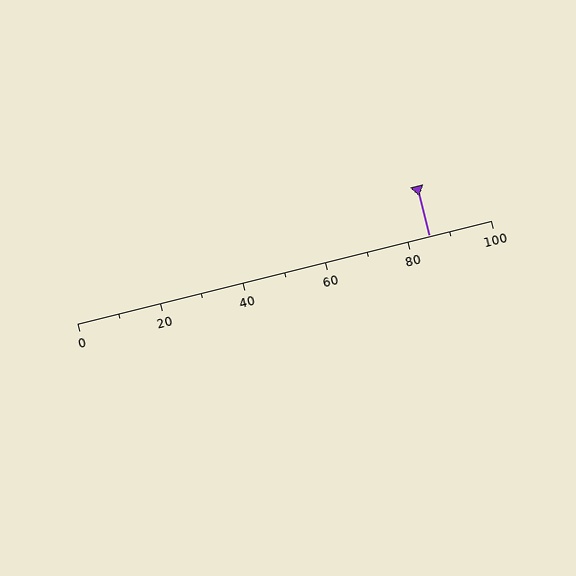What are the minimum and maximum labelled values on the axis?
The axis runs from 0 to 100.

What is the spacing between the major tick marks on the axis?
The major ticks are spaced 20 apart.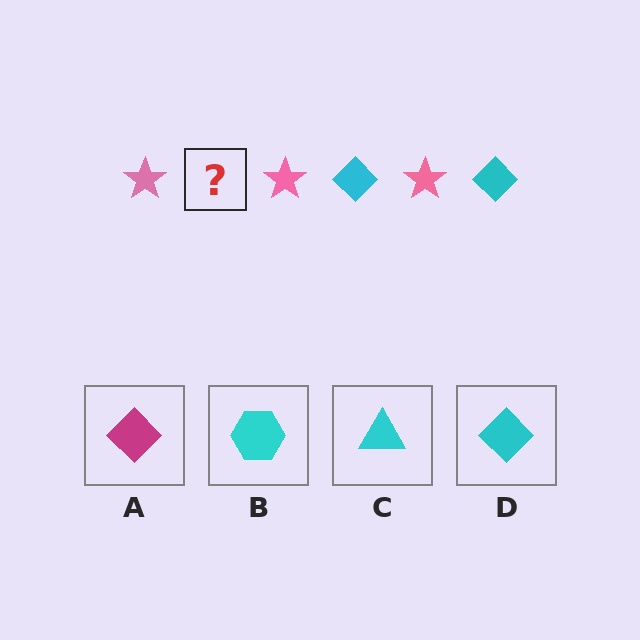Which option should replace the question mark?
Option D.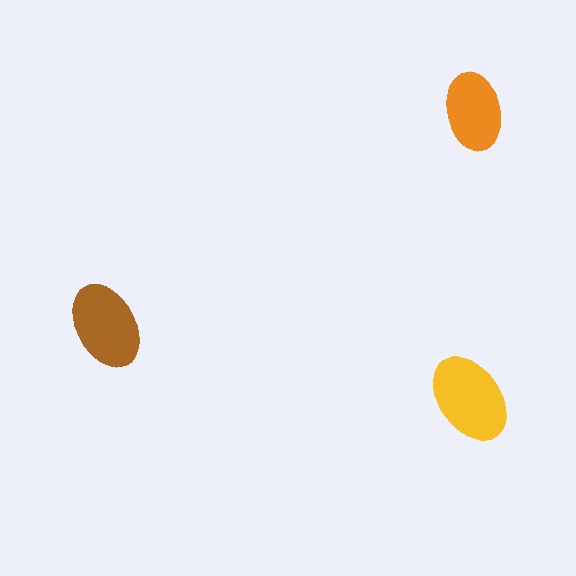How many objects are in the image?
There are 3 objects in the image.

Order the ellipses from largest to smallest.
the yellow one, the brown one, the orange one.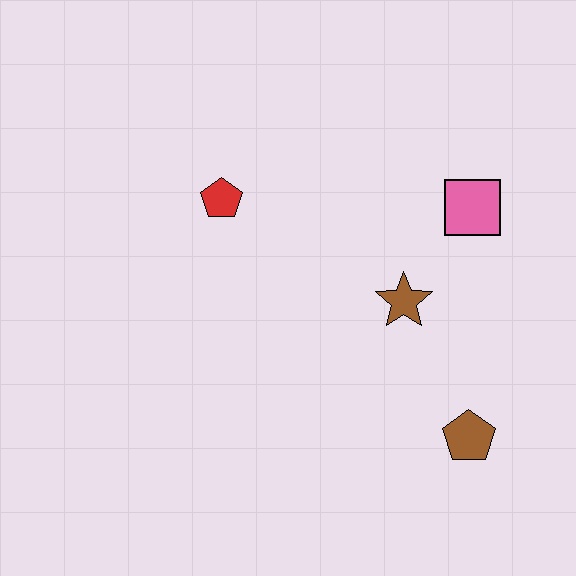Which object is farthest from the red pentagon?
The brown pentagon is farthest from the red pentagon.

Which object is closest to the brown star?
The pink square is closest to the brown star.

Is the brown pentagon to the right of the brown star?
Yes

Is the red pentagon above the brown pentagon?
Yes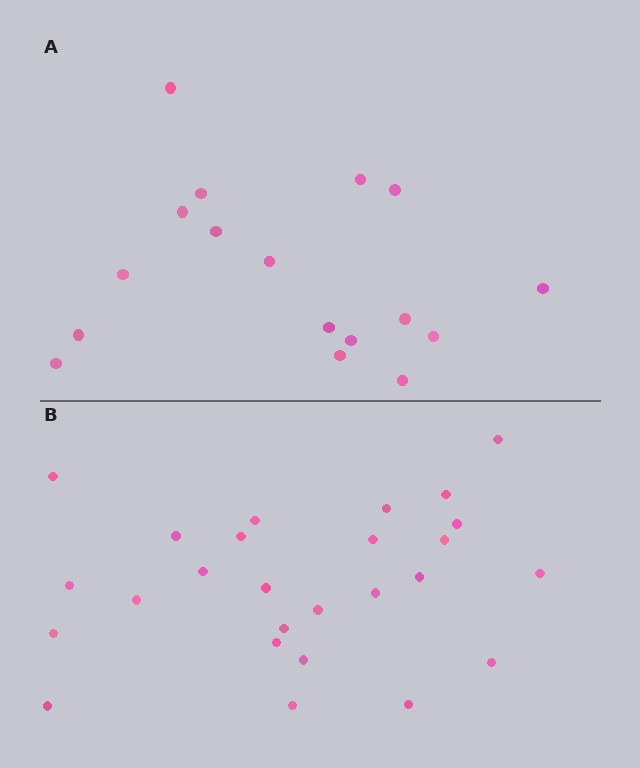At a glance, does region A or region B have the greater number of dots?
Region B (the bottom region) has more dots.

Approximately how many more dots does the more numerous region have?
Region B has roughly 8 or so more dots than region A.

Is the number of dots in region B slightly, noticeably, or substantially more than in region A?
Region B has substantially more. The ratio is roughly 1.5 to 1.